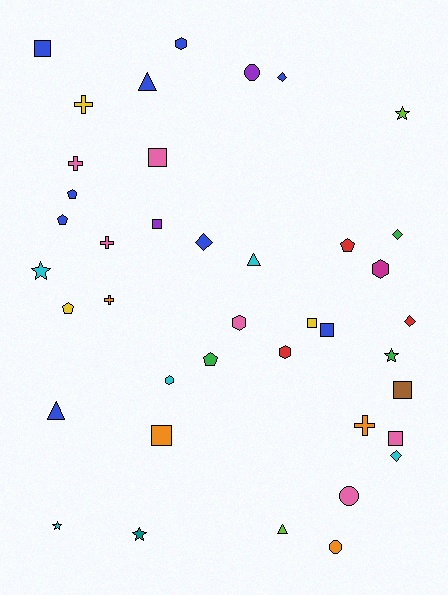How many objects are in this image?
There are 40 objects.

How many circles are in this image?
There are 3 circles.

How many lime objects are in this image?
There are 2 lime objects.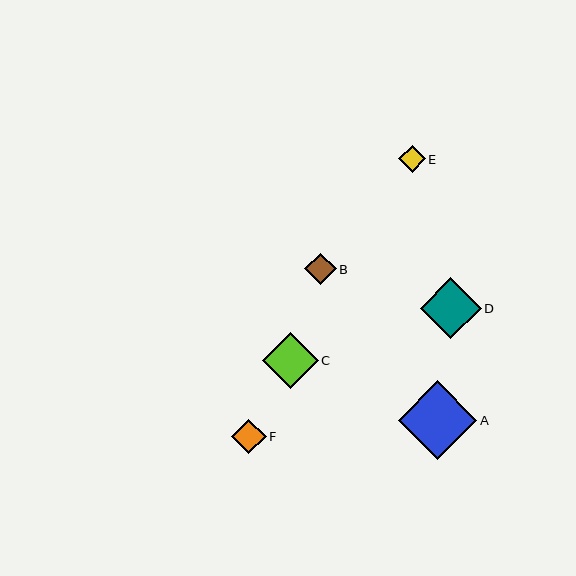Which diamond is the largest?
Diamond A is the largest with a size of approximately 79 pixels.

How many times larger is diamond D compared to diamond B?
Diamond D is approximately 2.0 times the size of diamond B.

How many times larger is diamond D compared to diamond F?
Diamond D is approximately 1.7 times the size of diamond F.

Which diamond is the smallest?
Diamond E is the smallest with a size of approximately 26 pixels.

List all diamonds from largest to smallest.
From largest to smallest: A, D, C, F, B, E.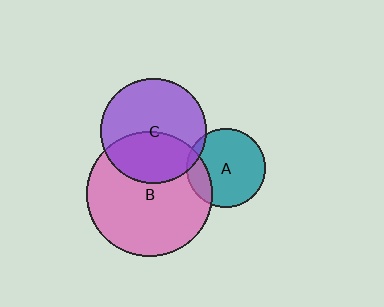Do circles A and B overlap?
Yes.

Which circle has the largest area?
Circle B (pink).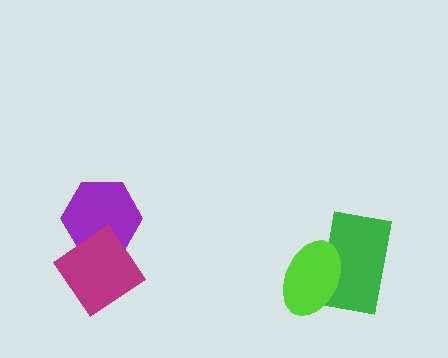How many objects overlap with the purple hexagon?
1 object overlaps with the purple hexagon.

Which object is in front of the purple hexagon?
The magenta diamond is in front of the purple hexagon.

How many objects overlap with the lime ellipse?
1 object overlaps with the lime ellipse.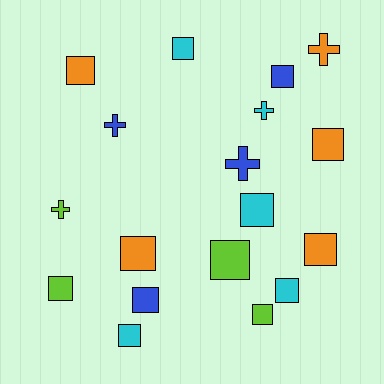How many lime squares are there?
There are 3 lime squares.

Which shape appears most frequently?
Square, with 13 objects.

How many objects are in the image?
There are 18 objects.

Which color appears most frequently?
Cyan, with 5 objects.